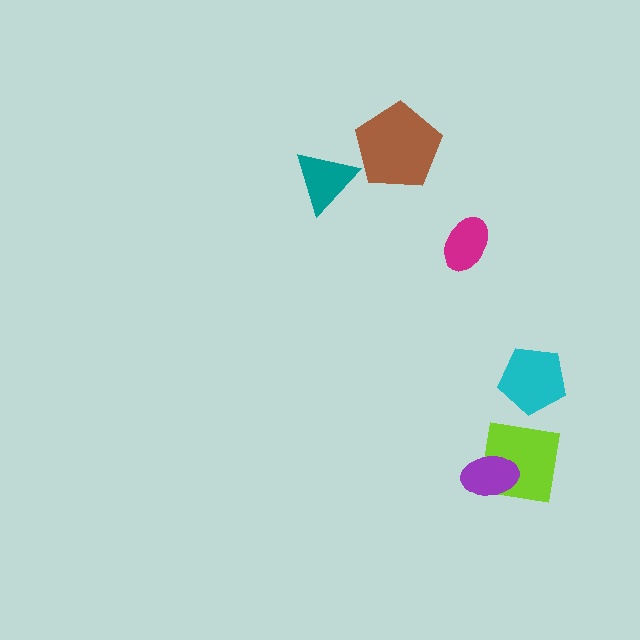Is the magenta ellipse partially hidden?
No, no other shape covers it.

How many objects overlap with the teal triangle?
0 objects overlap with the teal triangle.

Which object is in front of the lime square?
The purple ellipse is in front of the lime square.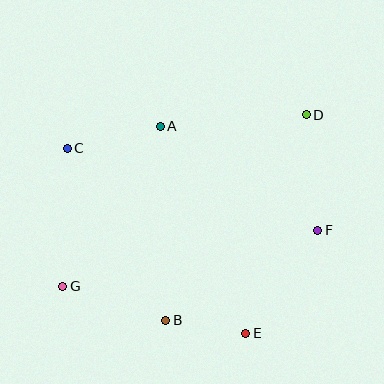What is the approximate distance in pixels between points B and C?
The distance between B and C is approximately 198 pixels.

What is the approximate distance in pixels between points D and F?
The distance between D and F is approximately 116 pixels.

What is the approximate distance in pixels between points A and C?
The distance between A and C is approximately 96 pixels.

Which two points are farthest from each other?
Points D and G are farthest from each other.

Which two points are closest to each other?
Points B and E are closest to each other.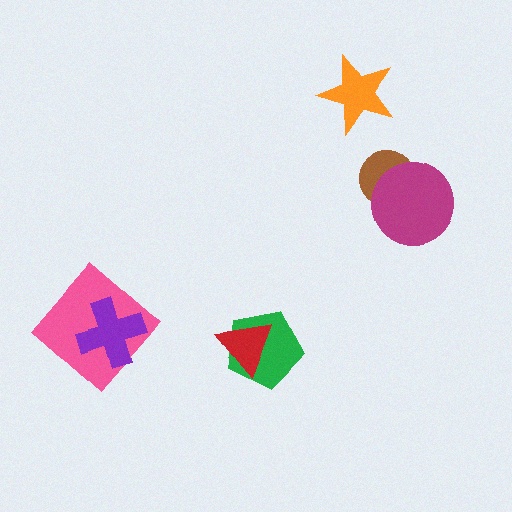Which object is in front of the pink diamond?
The purple cross is in front of the pink diamond.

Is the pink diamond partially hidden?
Yes, it is partially covered by another shape.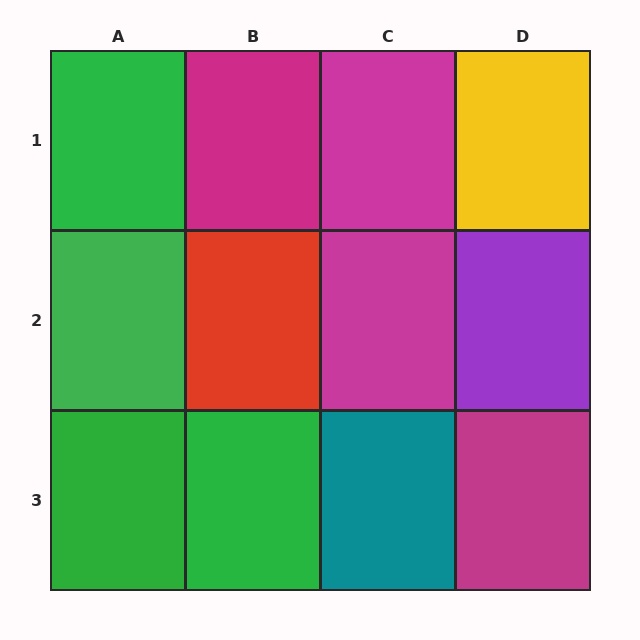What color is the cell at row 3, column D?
Magenta.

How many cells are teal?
1 cell is teal.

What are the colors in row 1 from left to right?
Green, magenta, magenta, yellow.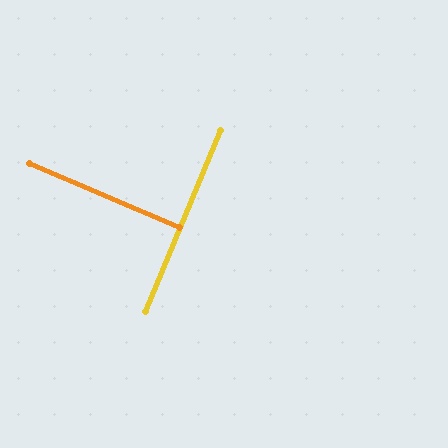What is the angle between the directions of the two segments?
Approximately 89 degrees.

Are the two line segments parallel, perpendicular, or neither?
Perpendicular — they meet at approximately 89°.